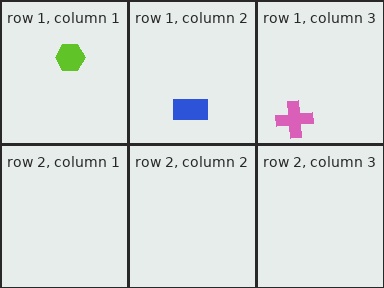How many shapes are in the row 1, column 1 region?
1.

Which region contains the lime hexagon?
The row 1, column 1 region.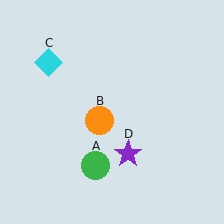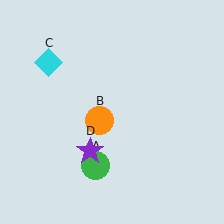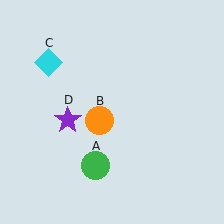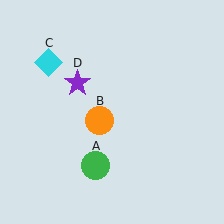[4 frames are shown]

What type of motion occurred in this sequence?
The purple star (object D) rotated clockwise around the center of the scene.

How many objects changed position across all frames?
1 object changed position: purple star (object D).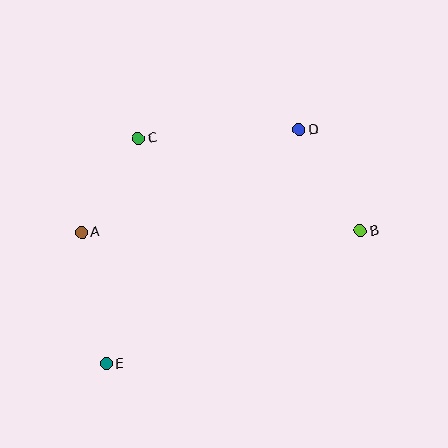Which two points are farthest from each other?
Points D and E are farthest from each other.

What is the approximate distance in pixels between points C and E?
The distance between C and E is approximately 228 pixels.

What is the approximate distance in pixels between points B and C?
The distance between B and C is approximately 240 pixels.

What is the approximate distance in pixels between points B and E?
The distance between B and E is approximately 287 pixels.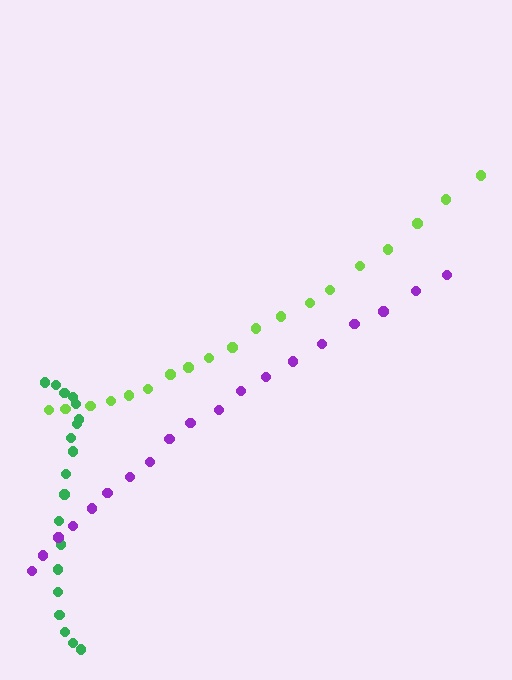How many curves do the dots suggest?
There are 3 distinct paths.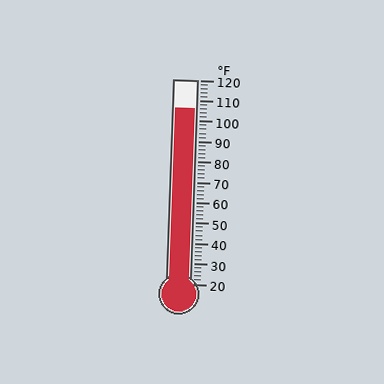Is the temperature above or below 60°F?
The temperature is above 60°F.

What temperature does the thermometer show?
The thermometer shows approximately 106°F.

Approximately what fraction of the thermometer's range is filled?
The thermometer is filled to approximately 85% of its range.